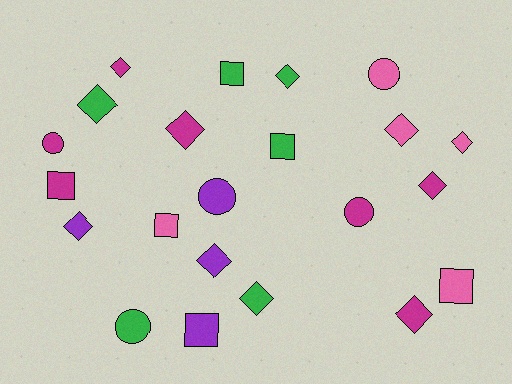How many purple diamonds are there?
There are 2 purple diamonds.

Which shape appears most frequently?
Diamond, with 11 objects.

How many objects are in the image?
There are 22 objects.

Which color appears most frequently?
Magenta, with 7 objects.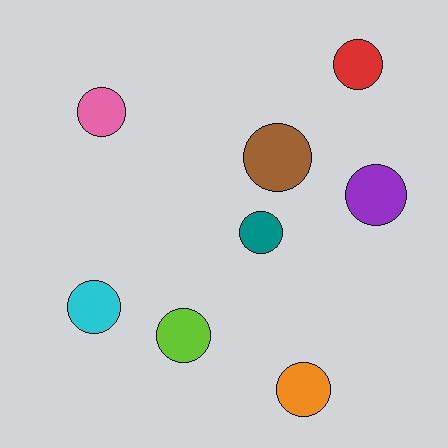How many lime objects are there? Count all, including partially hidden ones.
There is 1 lime object.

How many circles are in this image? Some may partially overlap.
There are 8 circles.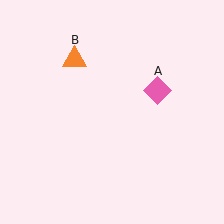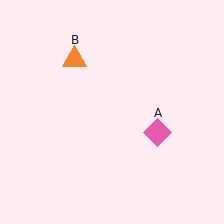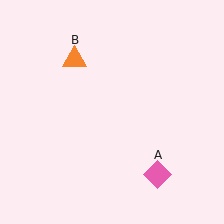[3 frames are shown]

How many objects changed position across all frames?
1 object changed position: pink diamond (object A).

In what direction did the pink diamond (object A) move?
The pink diamond (object A) moved down.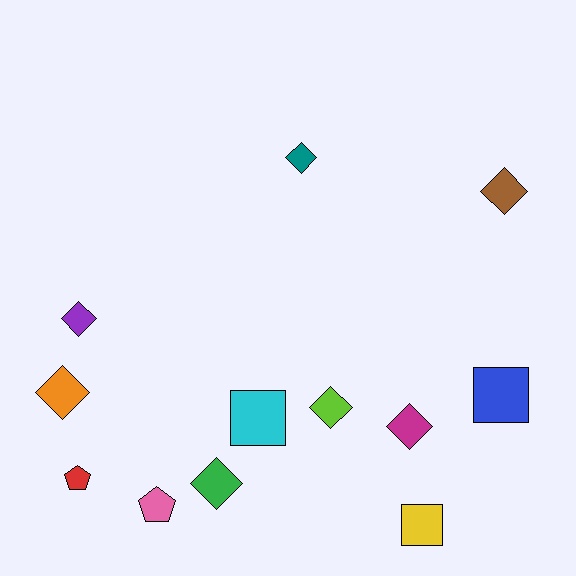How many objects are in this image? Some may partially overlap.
There are 12 objects.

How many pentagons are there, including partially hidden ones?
There are 2 pentagons.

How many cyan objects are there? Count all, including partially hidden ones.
There is 1 cyan object.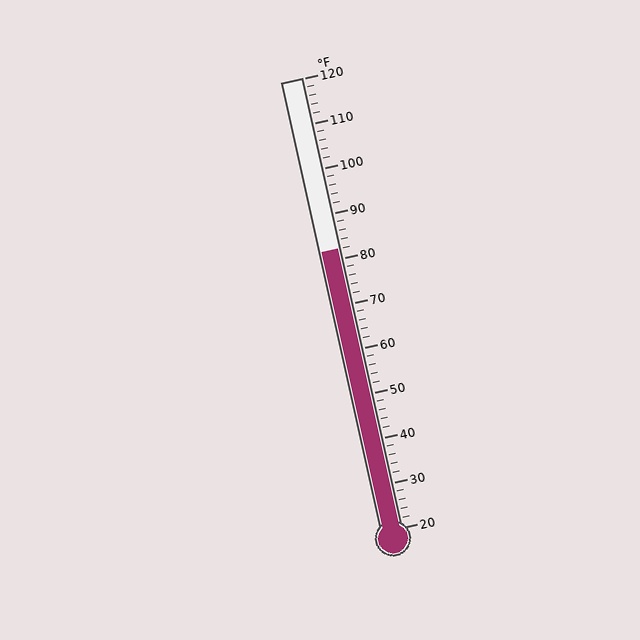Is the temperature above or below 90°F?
The temperature is below 90°F.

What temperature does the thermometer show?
The thermometer shows approximately 82°F.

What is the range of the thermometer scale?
The thermometer scale ranges from 20°F to 120°F.